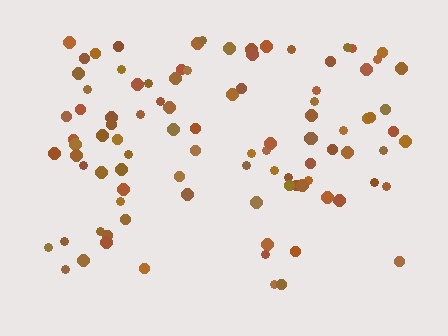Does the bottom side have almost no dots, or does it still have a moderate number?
Still a moderate number, just noticeably fewer than the top.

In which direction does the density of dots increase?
From bottom to top, with the top side densest.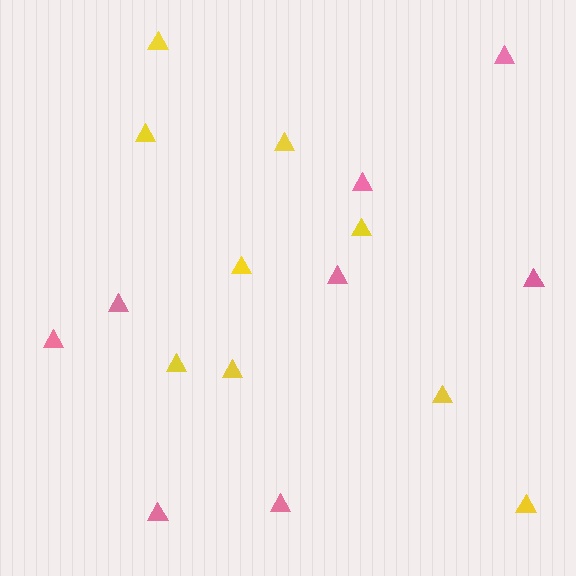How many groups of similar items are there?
There are 2 groups: one group of pink triangles (8) and one group of yellow triangles (9).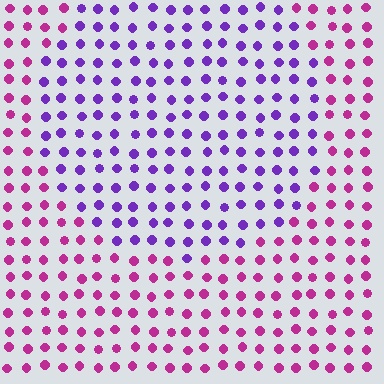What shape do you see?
I see a circle.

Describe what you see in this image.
The image is filled with small magenta elements in a uniform arrangement. A circle-shaped region is visible where the elements are tinted to a slightly different hue, forming a subtle color boundary.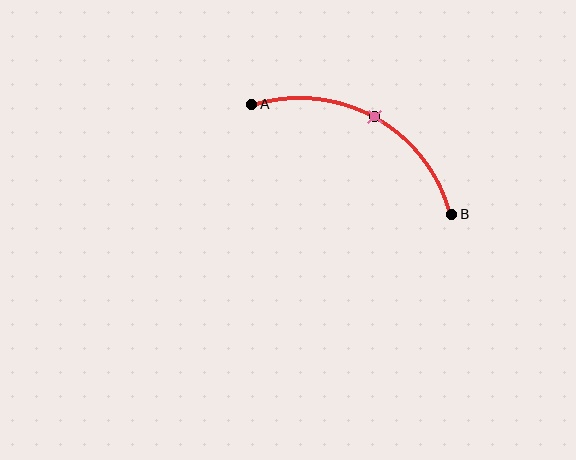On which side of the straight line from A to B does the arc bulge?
The arc bulges above the straight line connecting A and B.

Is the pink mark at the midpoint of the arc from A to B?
Yes. The pink mark lies on the arc at equal arc-length from both A and B — it is the arc midpoint.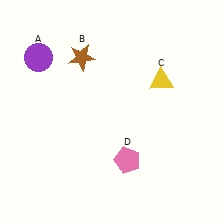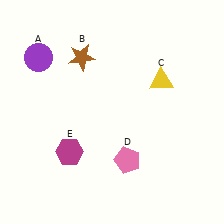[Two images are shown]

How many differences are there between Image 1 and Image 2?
There is 1 difference between the two images.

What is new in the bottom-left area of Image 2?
A magenta hexagon (E) was added in the bottom-left area of Image 2.